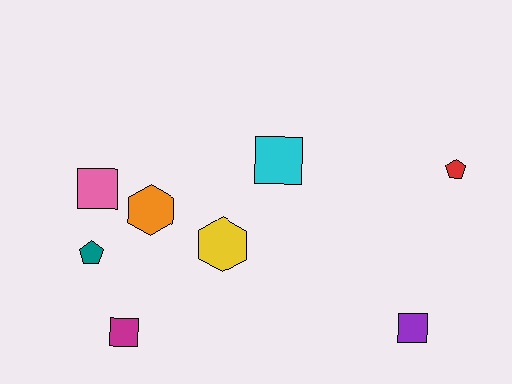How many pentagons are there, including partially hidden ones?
There are 2 pentagons.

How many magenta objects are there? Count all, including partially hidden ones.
There is 1 magenta object.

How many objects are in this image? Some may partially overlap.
There are 8 objects.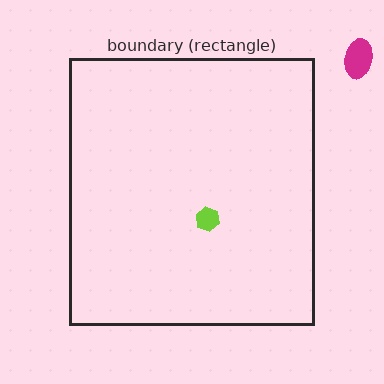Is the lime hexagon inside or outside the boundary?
Inside.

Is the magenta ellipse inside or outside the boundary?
Outside.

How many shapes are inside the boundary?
1 inside, 1 outside.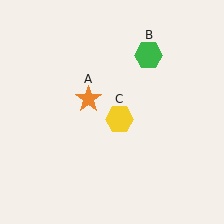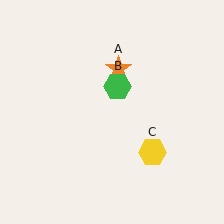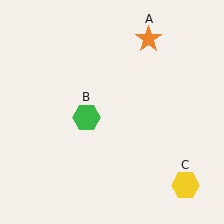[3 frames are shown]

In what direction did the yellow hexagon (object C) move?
The yellow hexagon (object C) moved down and to the right.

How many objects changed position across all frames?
3 objects changed position: orange star (object A), green hexagon (object B), yellow hexagon (object C).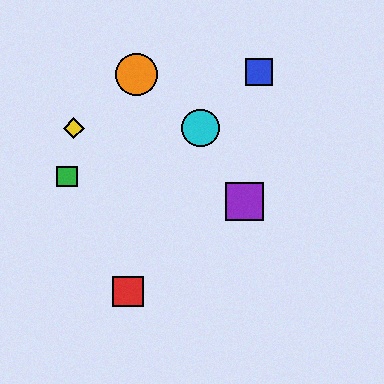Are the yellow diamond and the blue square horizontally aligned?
No, the yellow diamond is at y≈128 and the blue square is at y≈72.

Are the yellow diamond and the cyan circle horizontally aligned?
Yes, both are at y≈128.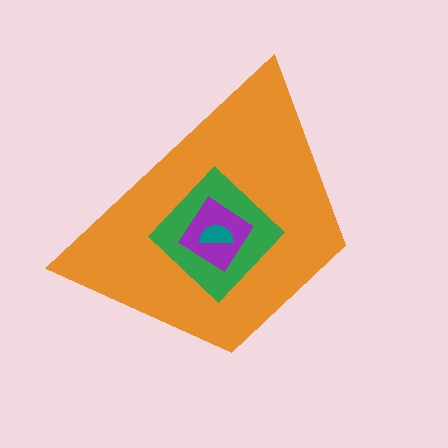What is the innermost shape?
The teal semicircle.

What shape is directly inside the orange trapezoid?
The green diamond.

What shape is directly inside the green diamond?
The purple diamond.